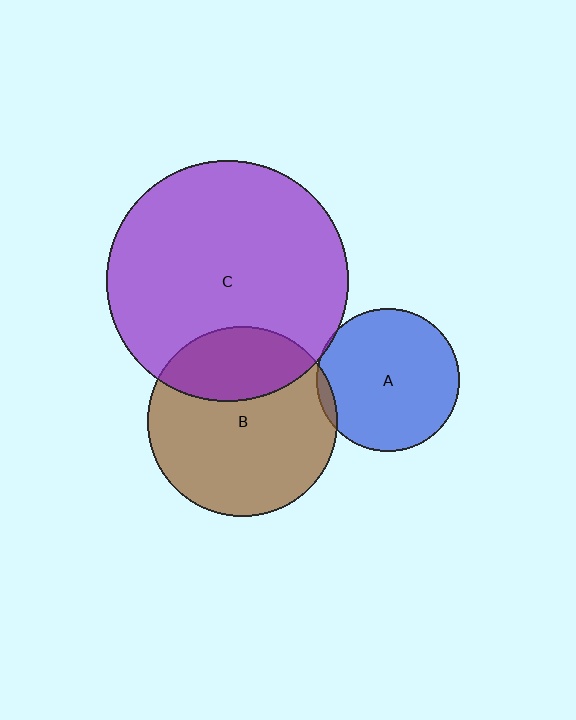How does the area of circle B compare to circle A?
Approximately 1.8 times.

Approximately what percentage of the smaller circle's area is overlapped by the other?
Approximately 30%.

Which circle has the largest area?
Circle C (purple).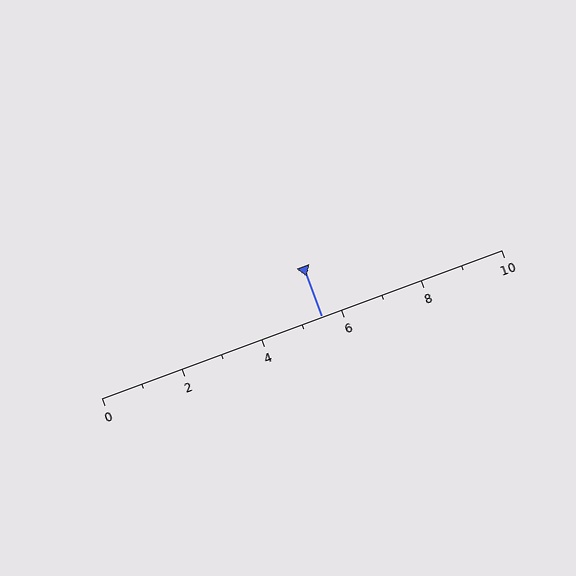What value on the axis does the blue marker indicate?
The marker indicates approximately 5.5.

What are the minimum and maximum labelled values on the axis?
The axis runs from 0 to 10.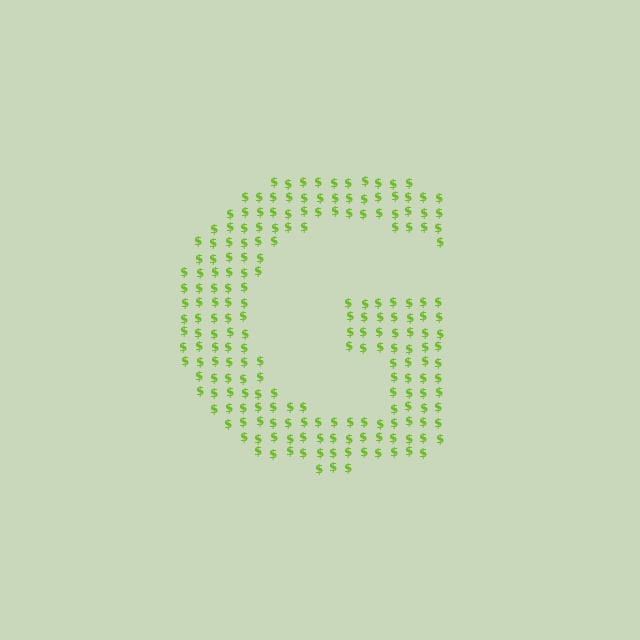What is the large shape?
The large shape is the letter G.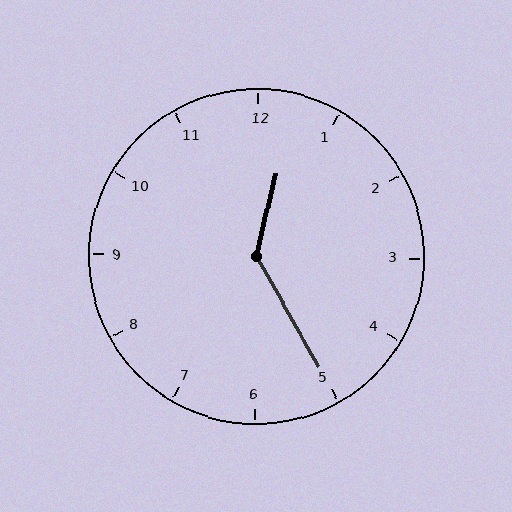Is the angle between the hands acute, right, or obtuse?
It is obtuse.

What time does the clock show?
12:25.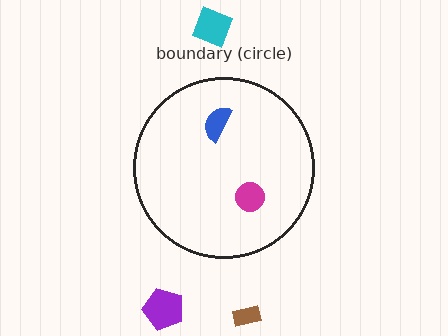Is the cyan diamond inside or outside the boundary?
Outside.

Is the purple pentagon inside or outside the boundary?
Outside.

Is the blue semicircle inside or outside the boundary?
Inside.